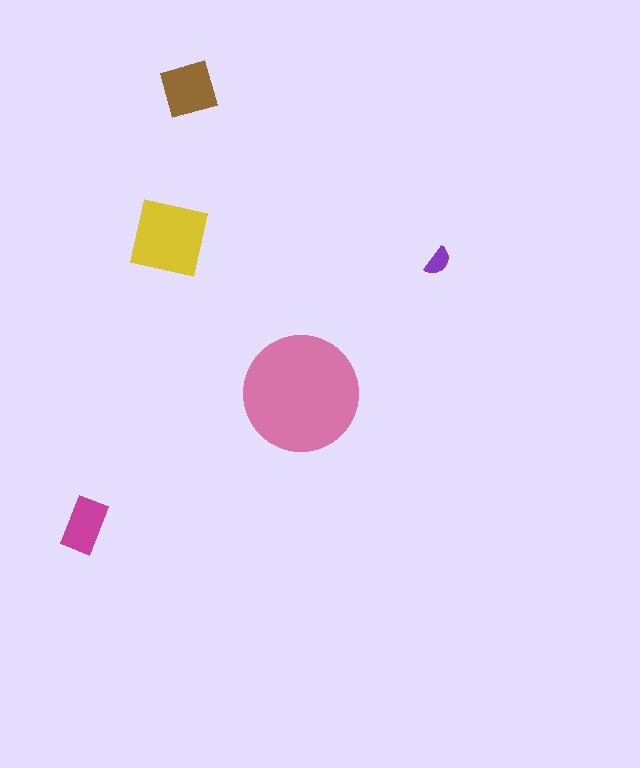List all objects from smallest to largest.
The purple semicircle, the magenta rectangle, the brown square, the yellow square, the pink circle.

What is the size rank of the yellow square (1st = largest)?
2nd.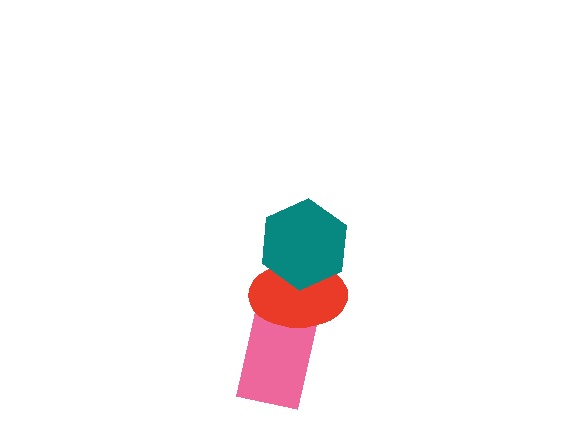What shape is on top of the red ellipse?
The teal hexagon is on top of the red ellipse.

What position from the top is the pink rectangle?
The pink rectangle is 3rd from the top.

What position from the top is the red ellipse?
The red ellipse is 2nd from the top.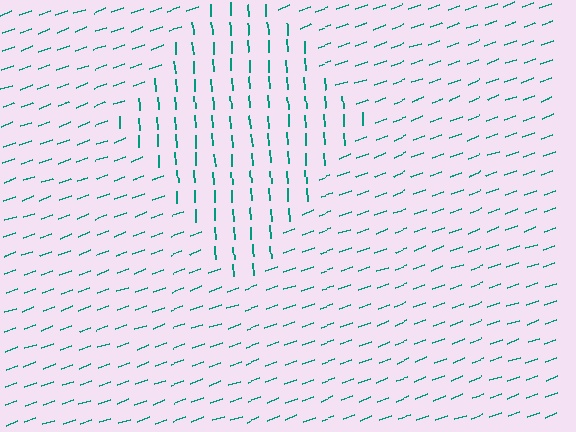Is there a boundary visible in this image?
Yes, there is a texture boundary formed by a change in line orientation.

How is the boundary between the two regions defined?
The boundary is defined purely by a change in line orientation (approximately 73 degrees difference). All lines are the same color and thickness.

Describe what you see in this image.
The image is filled with small teal line segments. A diamond region in the image has lines oriented differently from the surrounding lines, creating a visible texture boundary.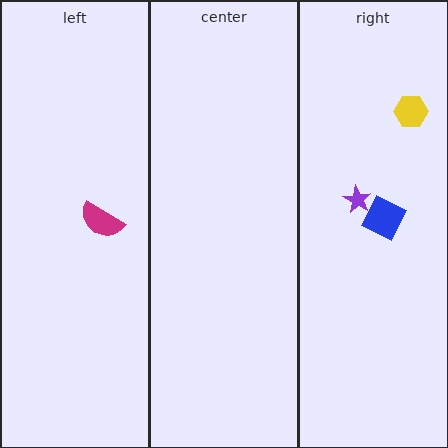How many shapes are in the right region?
3.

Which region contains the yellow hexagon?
The right region.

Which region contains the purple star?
The right region.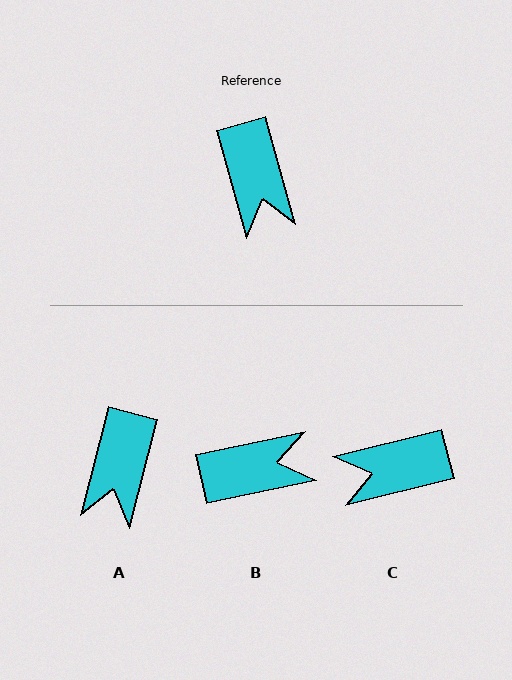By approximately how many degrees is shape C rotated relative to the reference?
Approximately 91 degrees clockwise.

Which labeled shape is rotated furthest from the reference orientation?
C, about 91 degrees away.